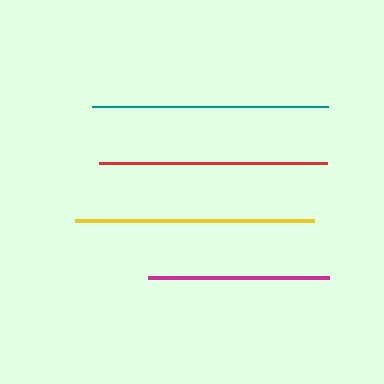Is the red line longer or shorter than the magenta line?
The red line is longer than the magenta line.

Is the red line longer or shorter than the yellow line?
The yellow line is longer than the red line.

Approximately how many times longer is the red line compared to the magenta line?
The red line is approximately 1.3 times the length of the magenta line.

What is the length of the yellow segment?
The yellow segment is approximately 239 pixels long.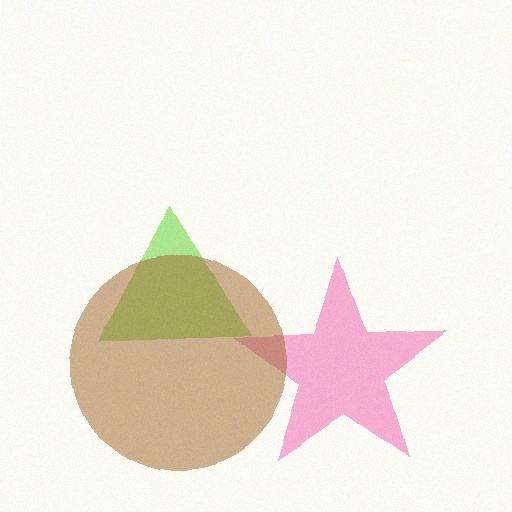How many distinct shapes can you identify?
There are 3 distinct shapes: a pink star, a lime triangle, a brown circle.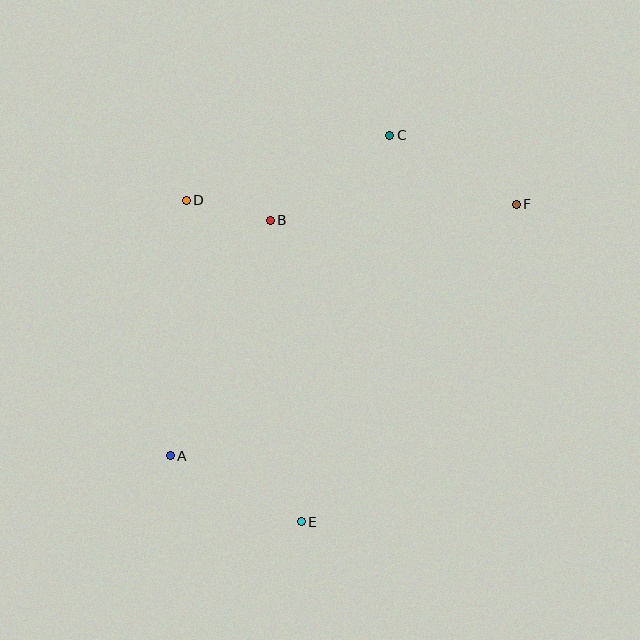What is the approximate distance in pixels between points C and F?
The distance between C and F is approximately 144 pixels.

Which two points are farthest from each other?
Points A and F are farthest from each other.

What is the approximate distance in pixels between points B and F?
The distance between B and F is approximately 246 pixels.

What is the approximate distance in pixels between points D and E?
The distance between D and E is approximately 341 pixels.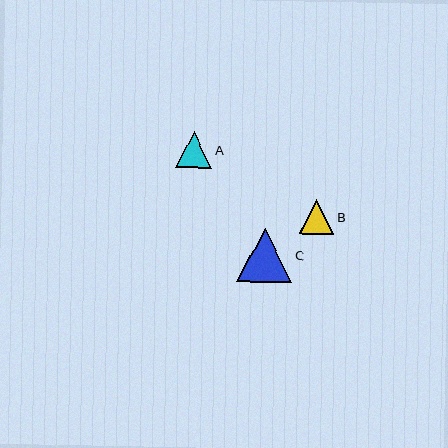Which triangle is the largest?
Triangle C is the largest with a size of approximately 55 pixels.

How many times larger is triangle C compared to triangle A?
Triangle C is approximately 1.5 times the size of triangle A.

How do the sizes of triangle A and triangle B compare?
Triangle A and triangle B are approximately the same size.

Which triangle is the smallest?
Triangle B is the smallest with a size of approximately 34 pixels.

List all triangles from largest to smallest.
From largest to smallest: C, A, B.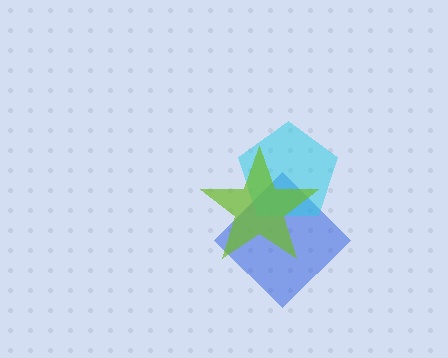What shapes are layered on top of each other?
The layered shapes are: a blue diamond, a cyan pentagon, a lime star.